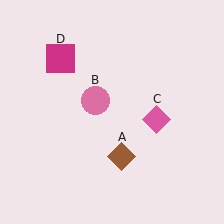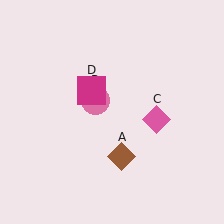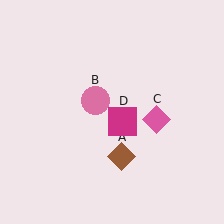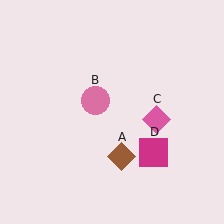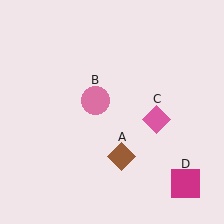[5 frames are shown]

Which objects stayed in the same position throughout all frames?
Brown diamond (object A) and pink circle (object B) and pink diamond (object C) remained stationary.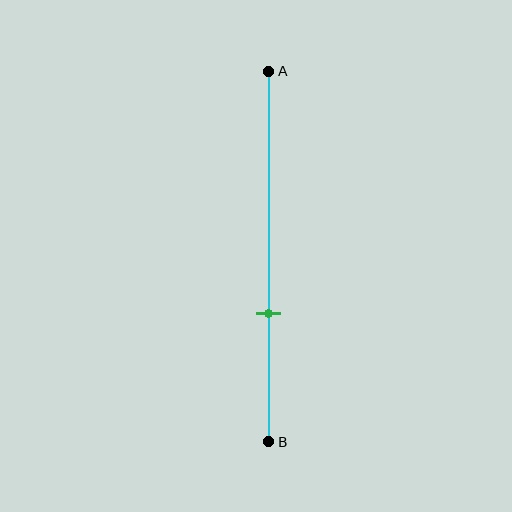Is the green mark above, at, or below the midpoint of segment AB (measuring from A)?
The green mark is below the midpoint of segment AB.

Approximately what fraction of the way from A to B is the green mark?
The green mark is approximately 65% of the way from A to B.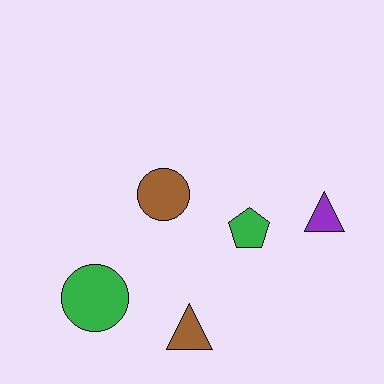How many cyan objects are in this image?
There are no cyan objects.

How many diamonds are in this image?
There are no diamonds.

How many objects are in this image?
There are 5 objects.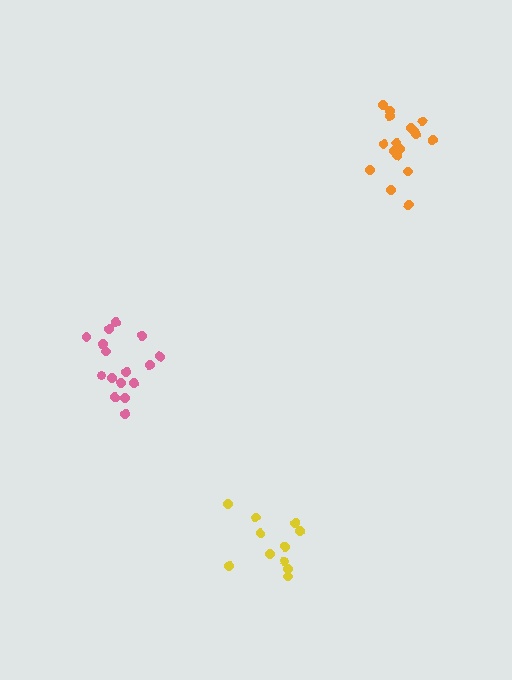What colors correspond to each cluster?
The clusters are colored: yellow, pink, orange.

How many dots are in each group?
Group 1: 11 dots, Group 2: 16 dots, Group 3: 17 dots (44 total).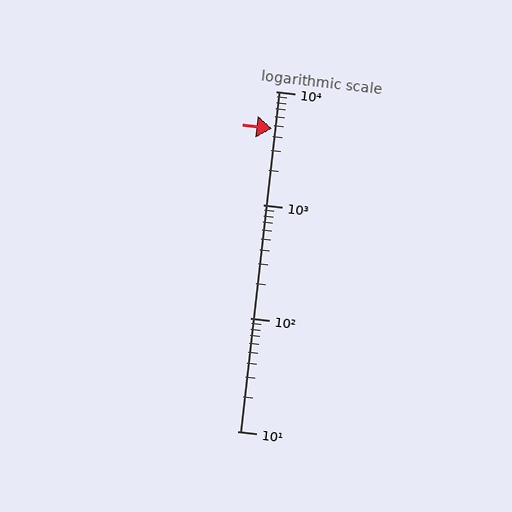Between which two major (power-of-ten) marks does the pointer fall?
The pointer is between 1000 and 10000.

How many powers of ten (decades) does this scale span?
The scale spans 3 decades, from 10 to 10000.